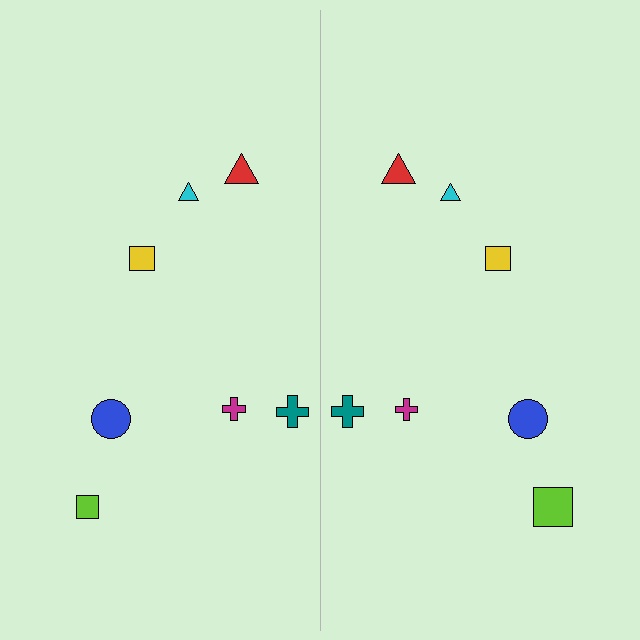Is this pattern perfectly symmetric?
No, the pattern is not perfectly symmetric. The lime square on the right side has a different size than its mirror counterpart.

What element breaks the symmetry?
The lime square on the right side has a different size than its mirror counterpart.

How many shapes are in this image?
There are 14 shapes in this image.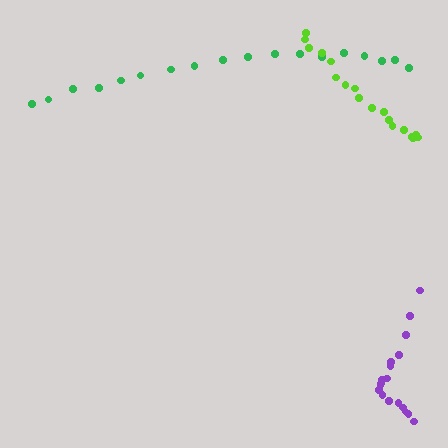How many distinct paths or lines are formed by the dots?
There are 3 distinct paths.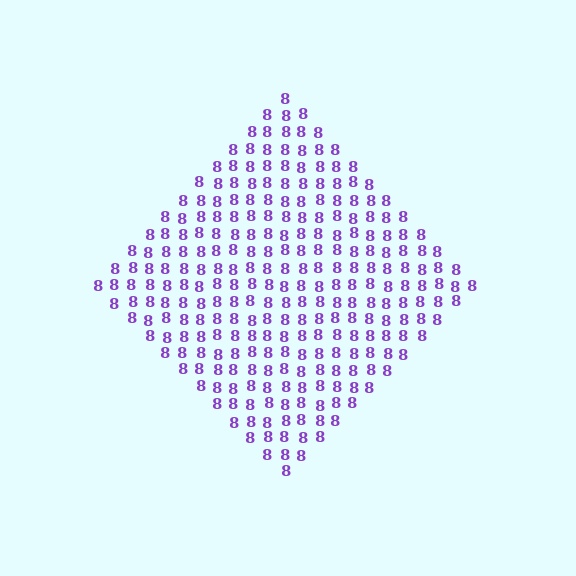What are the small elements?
The small elements are digit 8's.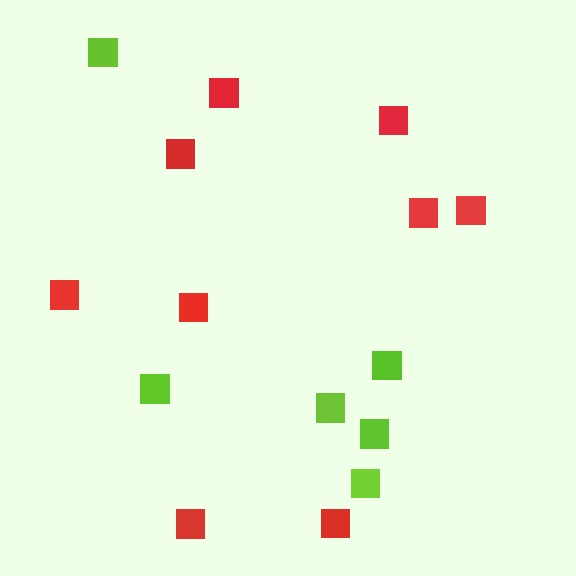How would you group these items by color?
There are 2 groups: one group of lime squares (6) and one group of red squares (9).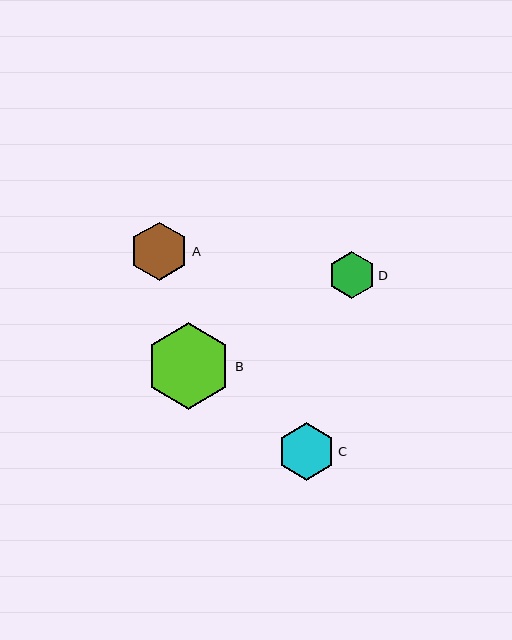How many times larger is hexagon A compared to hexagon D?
Hexagon A is approximately 1.3 times the size of hexagon D.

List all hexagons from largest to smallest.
From largest to smallest: B, A, C, D.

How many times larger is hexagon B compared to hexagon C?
Hexagon B is approximately 1.5 times the size of hexagon C.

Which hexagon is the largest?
Hexagon B is the largest with a size of approximately 86 pixels.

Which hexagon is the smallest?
Hexagon D is the smallest with a size of approximately 47 pixels.